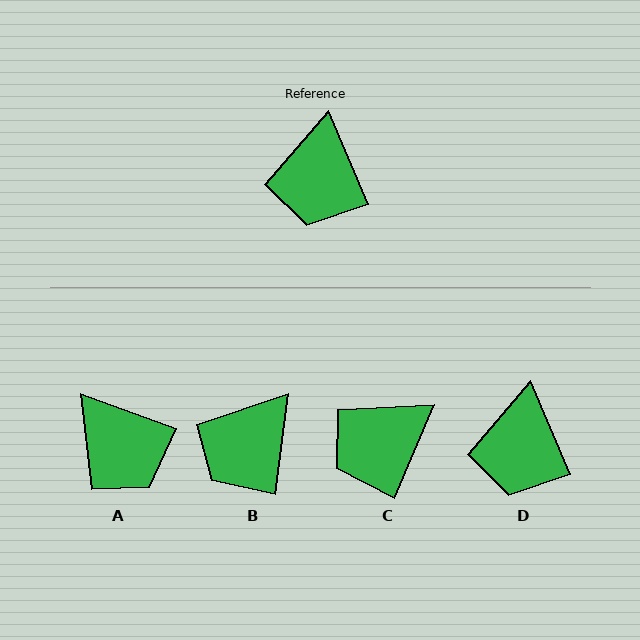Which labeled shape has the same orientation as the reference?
D.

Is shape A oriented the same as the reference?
No, it is off by about 47 degrees.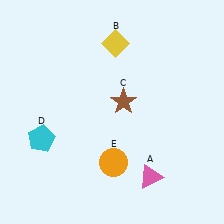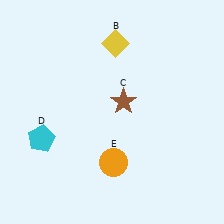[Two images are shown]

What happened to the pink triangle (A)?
The pink triangle (A) was removed in Image 2. It was in the bottom-right area of Image 1.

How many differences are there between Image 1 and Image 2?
There is 1 difference between the two images.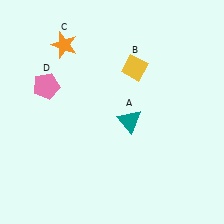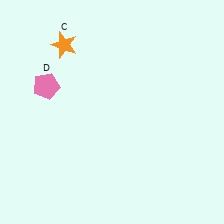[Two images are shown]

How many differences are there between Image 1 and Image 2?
There are 2 differences between the two images.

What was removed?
The teal triangle (A), the yellow diamond (B) were removed in Image 2.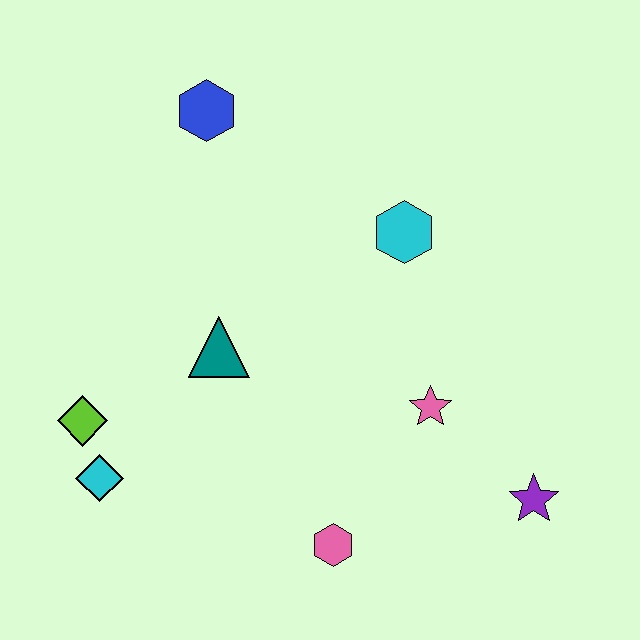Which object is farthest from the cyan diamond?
The purple star is farthest from the cyan diamond.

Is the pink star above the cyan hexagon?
No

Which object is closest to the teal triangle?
The lime diamond is closest to the teal triangle.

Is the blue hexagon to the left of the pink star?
Yes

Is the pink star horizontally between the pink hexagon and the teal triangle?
No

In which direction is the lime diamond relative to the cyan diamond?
The lime diamond is above the cyan diamond.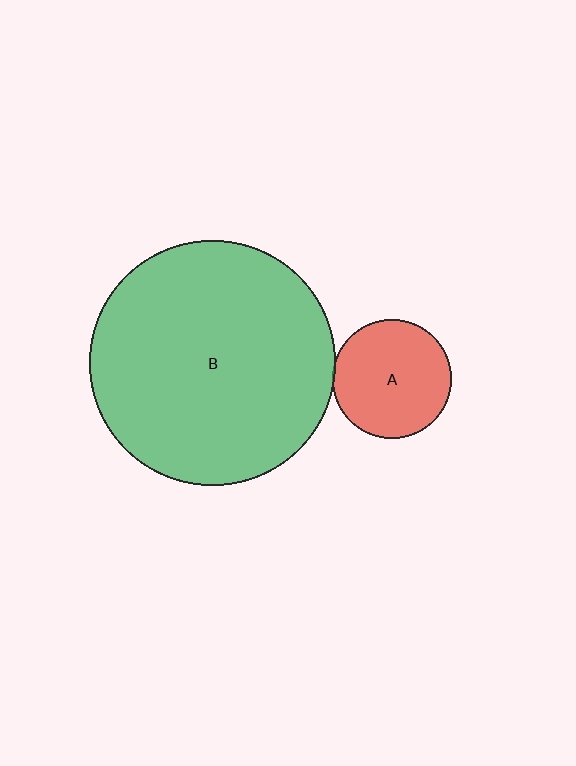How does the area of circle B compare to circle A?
Approximately 4.3 times.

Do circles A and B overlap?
Yes.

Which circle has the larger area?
Circle B (green).